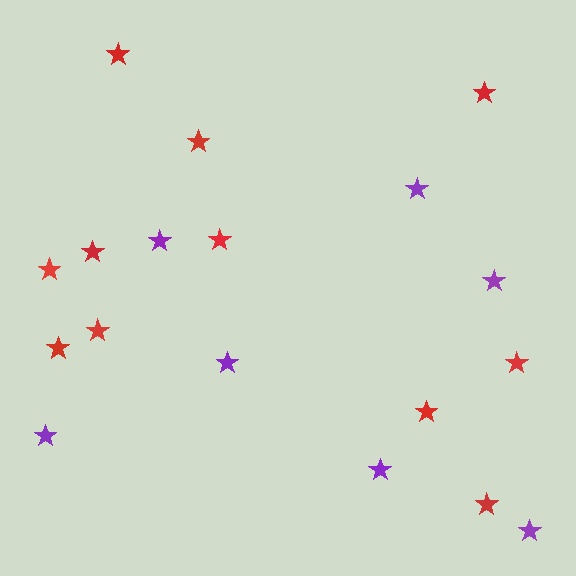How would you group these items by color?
There are 2 groups: one group of red stars (11) and one group of purple stars (7).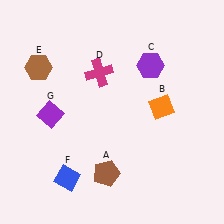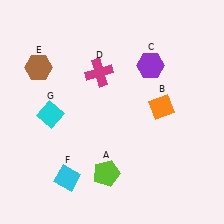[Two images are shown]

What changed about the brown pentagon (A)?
In Image 1, A is brown. In Image 2, it changed to lime.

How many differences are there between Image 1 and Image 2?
There are 3 differences between the two images.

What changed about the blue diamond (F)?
In Image 1, F is blue. In Image 2, it changed to cyan.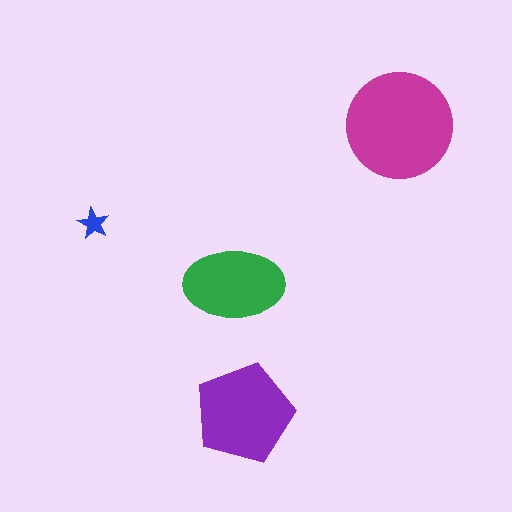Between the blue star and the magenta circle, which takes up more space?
The magenta circle.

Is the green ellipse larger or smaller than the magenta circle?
Smaller.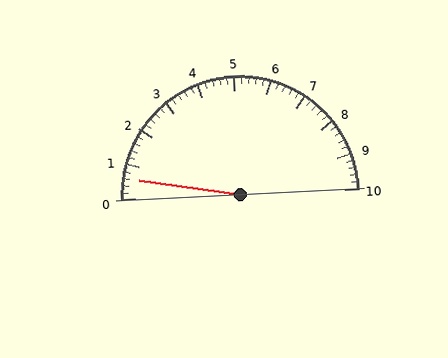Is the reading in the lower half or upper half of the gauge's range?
The reading is in the lower half of the range (0 to 10).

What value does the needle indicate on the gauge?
The needle indicates approximately 0.6.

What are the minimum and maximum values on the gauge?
The gauge ranges from 0 to 10.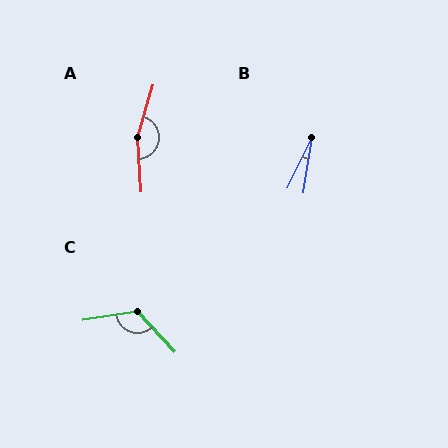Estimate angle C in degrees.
Approximately 124 degrees.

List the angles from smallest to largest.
B (17°), C (124°), A (160°).